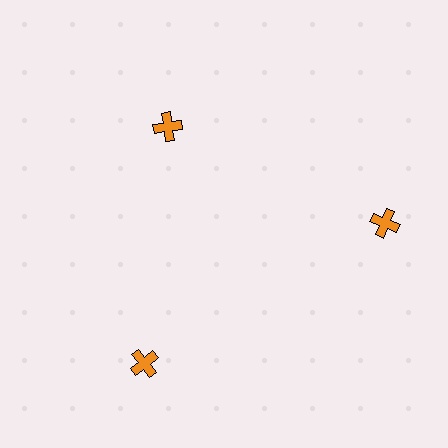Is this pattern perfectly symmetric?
No. The 3 orange crosses are arranged in a ring, but one element near the 11 o'clock position is pulled inward toward the center, breaking the 3-fold rotational symmetry.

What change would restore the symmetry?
The symmetry would be restored by moving it outward, back onto the ring so that all 3 crosses sit at equal angles and equal distance from the center.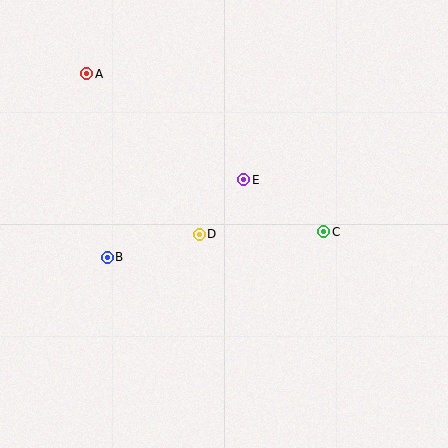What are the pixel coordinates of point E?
Point E is at (244, 180).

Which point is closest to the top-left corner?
Point A is closest to the top-left corner.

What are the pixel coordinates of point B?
Point B is at (107, 257).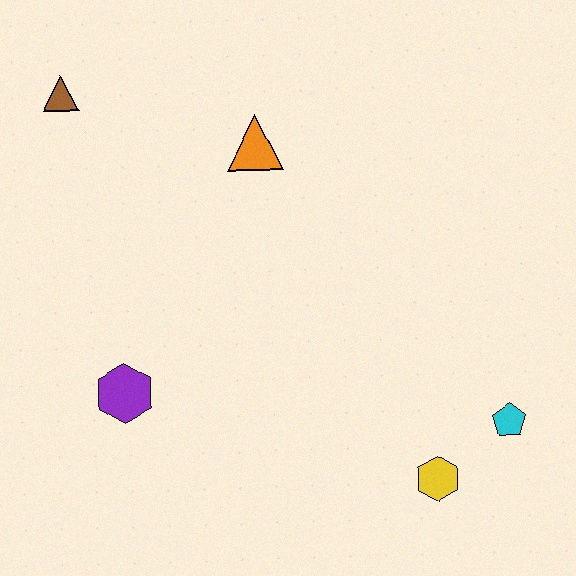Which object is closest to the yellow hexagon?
The cyan pentagon is closest to the yellow hexagon.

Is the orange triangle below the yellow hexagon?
No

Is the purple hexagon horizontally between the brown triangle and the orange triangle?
Yes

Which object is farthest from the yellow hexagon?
The brown triangle is farthest from the yellow hexagon.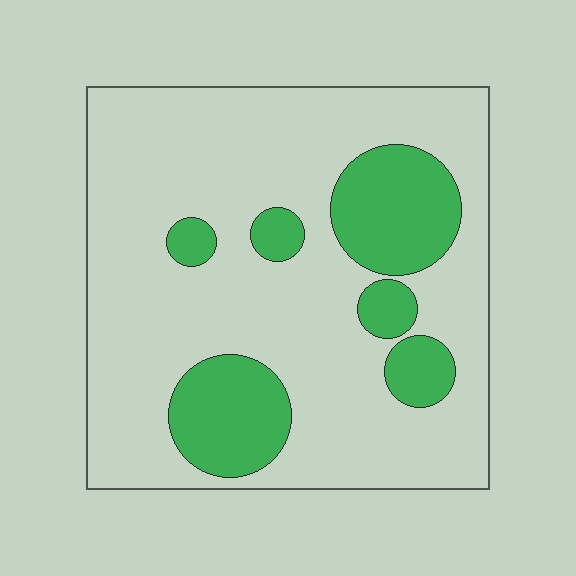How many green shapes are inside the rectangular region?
6.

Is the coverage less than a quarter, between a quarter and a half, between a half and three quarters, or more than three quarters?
Less than a quarter.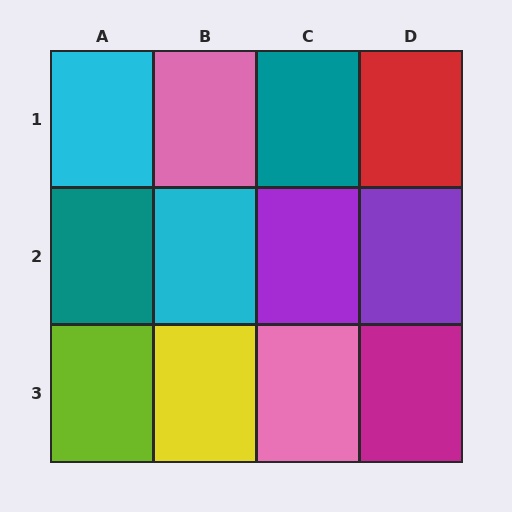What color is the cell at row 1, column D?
Red.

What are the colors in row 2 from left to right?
Teal, cyan, purple, purple.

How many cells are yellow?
1 cell is yellow.